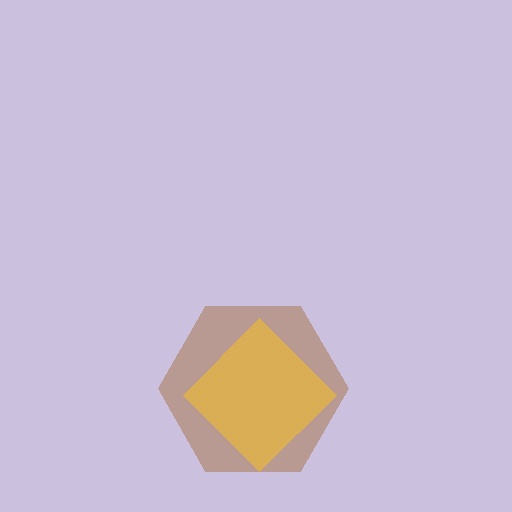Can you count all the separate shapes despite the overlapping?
Yes, there are 2 separate shapes.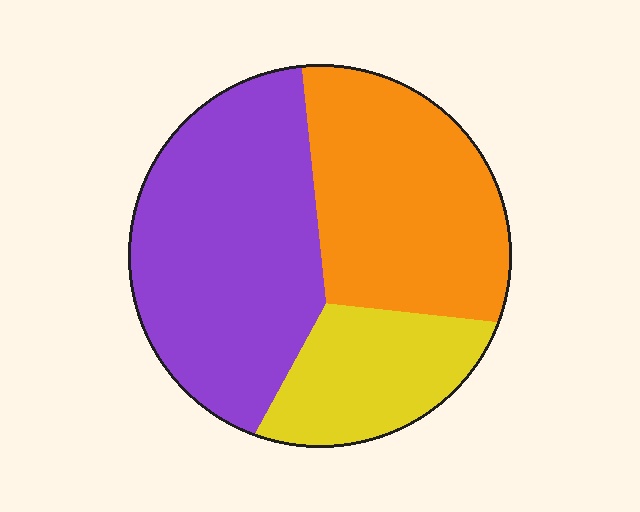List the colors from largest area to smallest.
From largest to smallest: purple, orange, yellow.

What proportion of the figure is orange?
Orange covers 36% of the figure.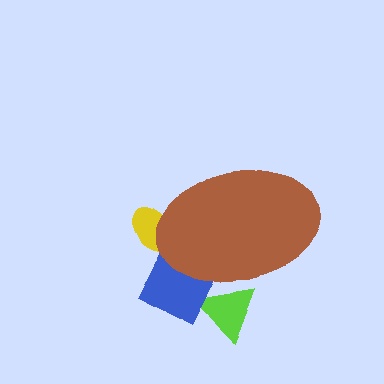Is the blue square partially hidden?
Yes, the blue square is partially hidden behind the brown ellipse.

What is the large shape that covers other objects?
A brown ellipse.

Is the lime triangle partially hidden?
Yes, the lime triangle is partially hidden behind the brown ellipse.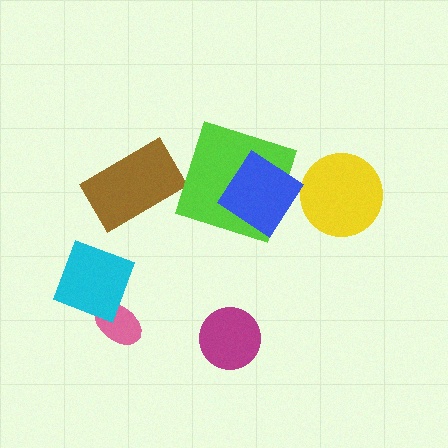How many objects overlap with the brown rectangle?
0 objects overlap with the brown rectangle.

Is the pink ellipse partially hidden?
Yes, it is partially covered by another shape.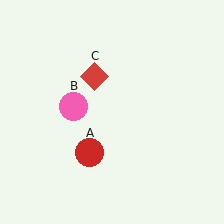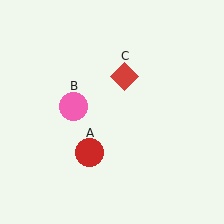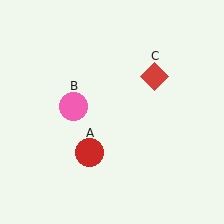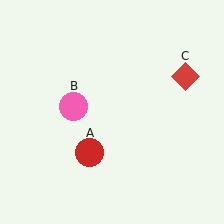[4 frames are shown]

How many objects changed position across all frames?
1 object changed position: red diamond (object C).